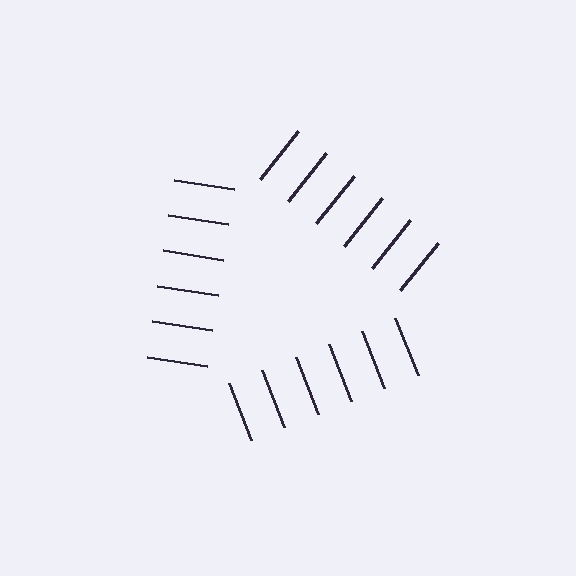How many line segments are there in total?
18 — 6 along each of the 3 edges.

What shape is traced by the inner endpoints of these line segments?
An illusory triangle — the line segments terminate on its edges but no continuous stroke is drawn.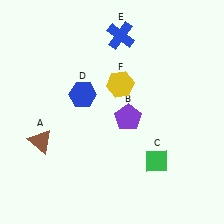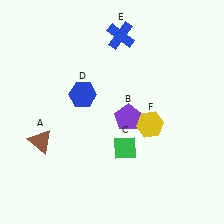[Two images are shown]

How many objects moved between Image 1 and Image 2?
2 objects moved between the two images.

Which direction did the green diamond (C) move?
The green diamond (C) moved left.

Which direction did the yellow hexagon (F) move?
The yellow hexagon (F) moved down.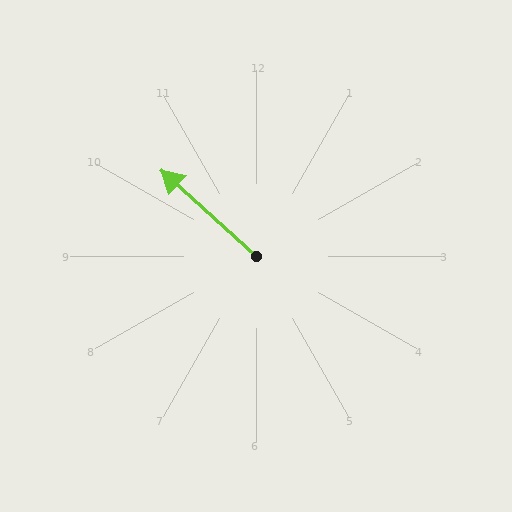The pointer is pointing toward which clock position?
Roughly 10 o'clock.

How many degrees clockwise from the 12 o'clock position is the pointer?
Approximately 312 degrees.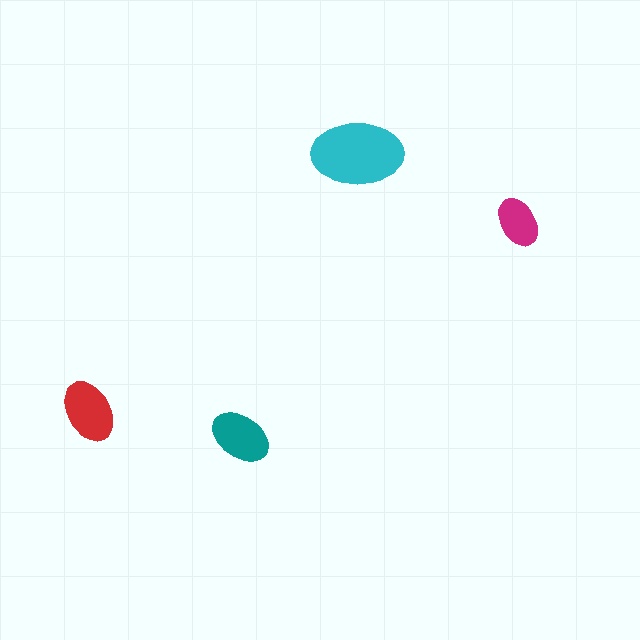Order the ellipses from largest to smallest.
the cyan one, the red one, the teal one, the magenta one.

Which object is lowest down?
The teal ellipse is bottommost.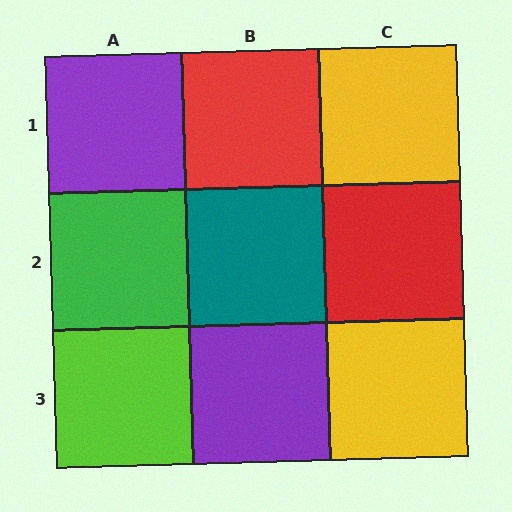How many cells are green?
1 cell is green.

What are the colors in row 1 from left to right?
Purple, red, yellow.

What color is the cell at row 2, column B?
Teal.